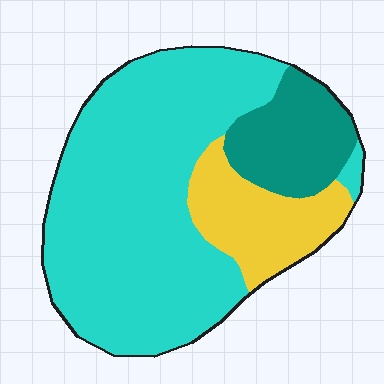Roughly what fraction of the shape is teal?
Teal takes up about one sixth (1/6) of the shape.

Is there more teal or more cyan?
Cyan.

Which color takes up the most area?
Cyan, at roughly 65%.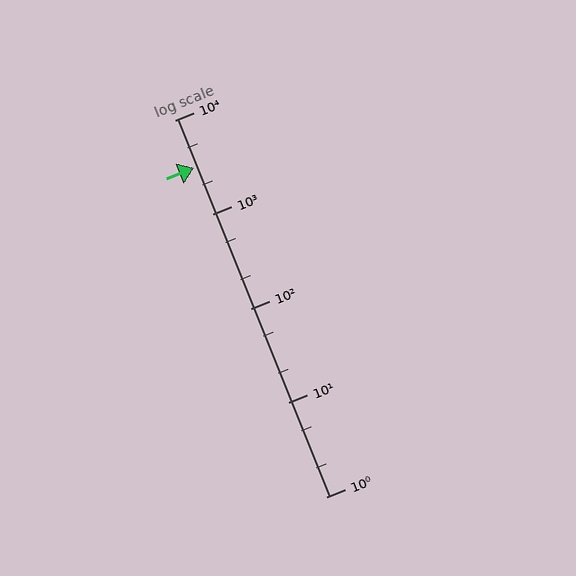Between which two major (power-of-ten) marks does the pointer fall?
The pointer is between 1000 and 10000.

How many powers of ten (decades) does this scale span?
The scale spans 4 decades, from 1 to 10000.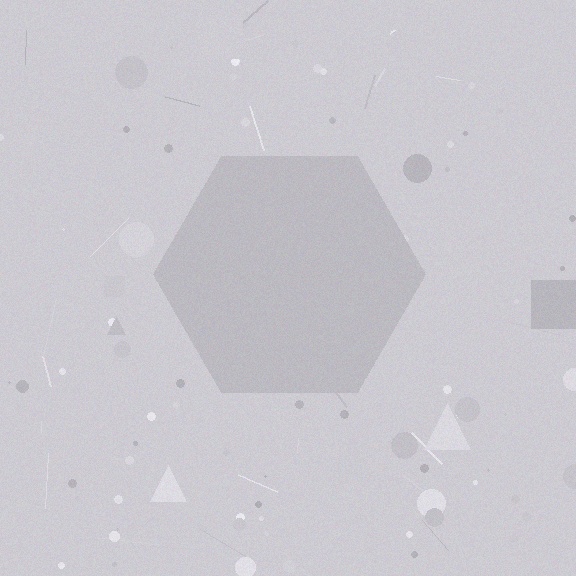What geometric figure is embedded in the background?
A hexagon is embedded in the background.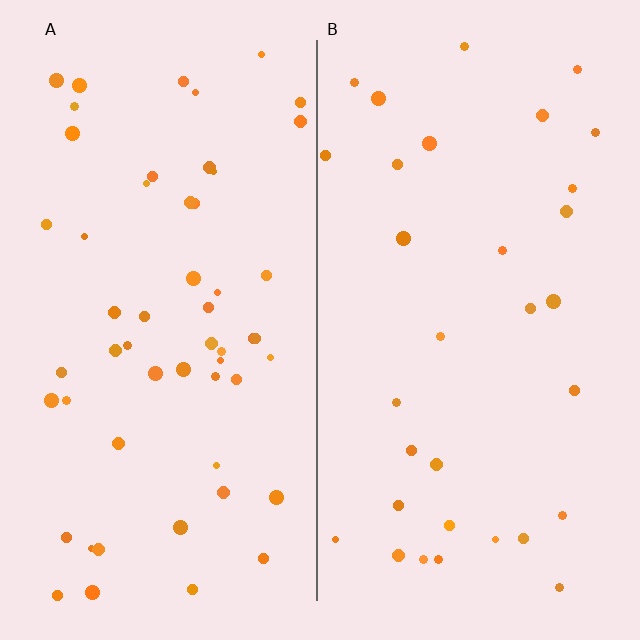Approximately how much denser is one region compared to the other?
Approximately 1.7× — region A over region B.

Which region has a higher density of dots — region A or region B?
A (the left).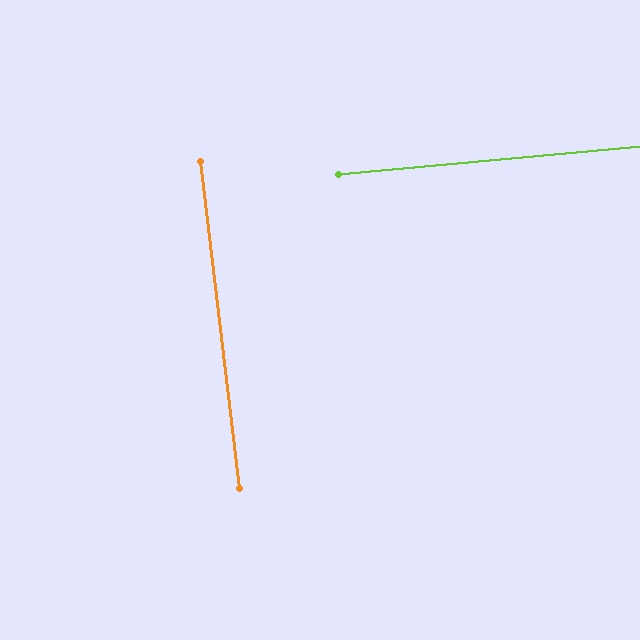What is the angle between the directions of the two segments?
Approximately 88 degrees.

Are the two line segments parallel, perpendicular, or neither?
Perpendicular — they meet at approximately 88°.